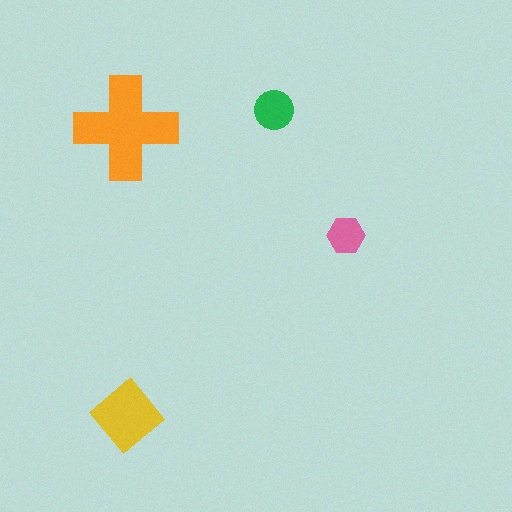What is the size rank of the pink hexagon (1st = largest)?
4th.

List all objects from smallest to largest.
The pink hexagon, the green circle, the yellow diamond, the orange cross.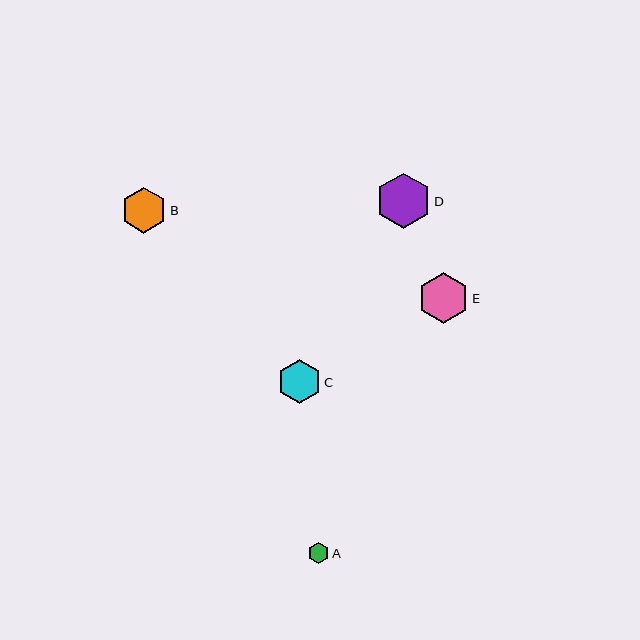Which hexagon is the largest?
Hexagon D is the largest with a size of approximately 55 pixels.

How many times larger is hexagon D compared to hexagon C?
Hexagon D is approximately 1.3 times the size of hexagon C.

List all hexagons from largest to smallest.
From largest to smallest: D, E, B, C, A.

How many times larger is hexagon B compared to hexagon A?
Hexagon B is approximately 2.2 times the size of hexagon A.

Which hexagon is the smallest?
Hexagon A is the smallest with a size of approximately 21 pixels.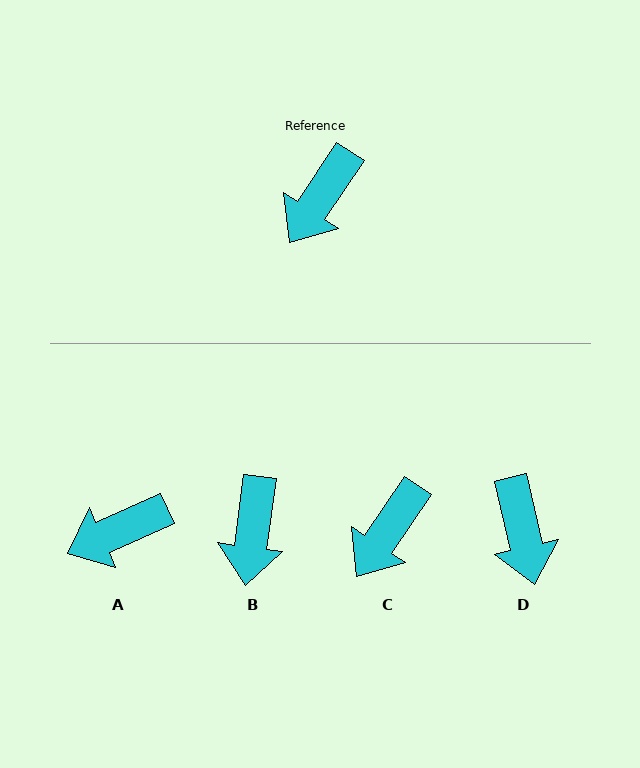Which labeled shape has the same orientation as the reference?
C.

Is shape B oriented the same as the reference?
No, it is off by about 26 degrees.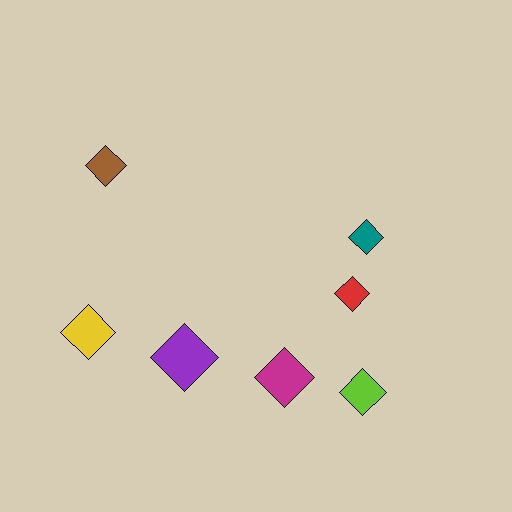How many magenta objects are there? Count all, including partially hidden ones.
There is 1 magenta object.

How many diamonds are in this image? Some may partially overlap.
There are 7 diamonds.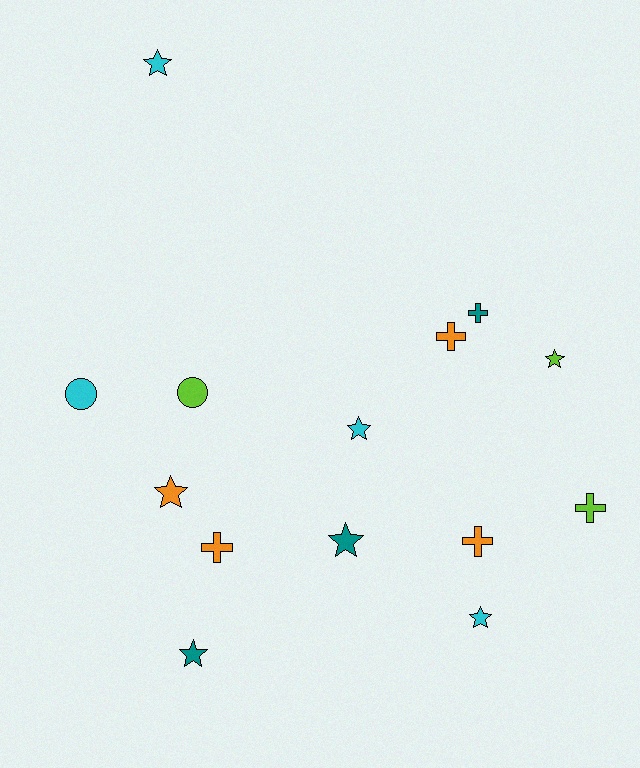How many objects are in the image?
There are 14 objects.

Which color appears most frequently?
Cyan, with 4 objects.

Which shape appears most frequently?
Star, with 7 objects.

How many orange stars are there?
There is 1 orange star.